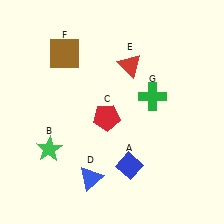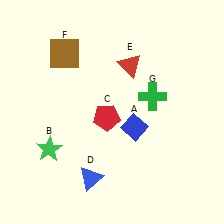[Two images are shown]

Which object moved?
The blue diamond (A) moved up.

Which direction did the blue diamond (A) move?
The blue diamond (A) moved up.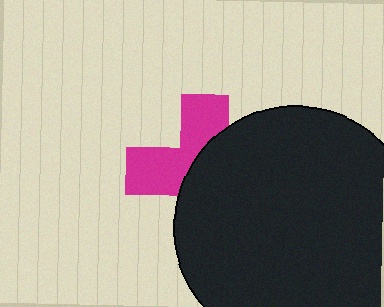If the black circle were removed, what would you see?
You would see the complete magenta cross.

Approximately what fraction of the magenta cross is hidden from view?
Roughly 58% of the magenta cross is hidden behind the black circle.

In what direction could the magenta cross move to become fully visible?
The magenta cross could move left. That would shift it out from behind the black circle entirely.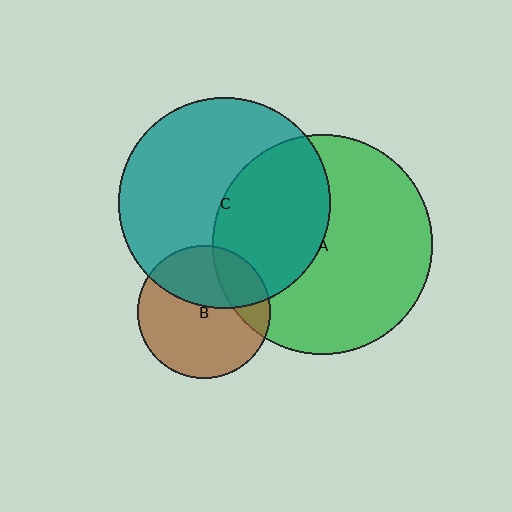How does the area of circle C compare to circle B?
Approximately 2.5 times.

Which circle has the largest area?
Circle A (green).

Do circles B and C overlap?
Yes.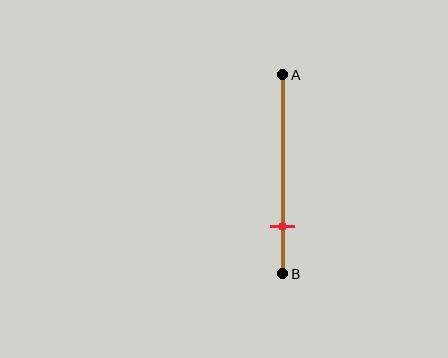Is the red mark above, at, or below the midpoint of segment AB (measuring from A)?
The red mark is below the midpoint of segment AB.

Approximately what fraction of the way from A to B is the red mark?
The red mark is approximately 75% of the way from A to B.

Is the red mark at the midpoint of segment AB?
No, the mark is at about 75% from A, not at the 50% midpoint.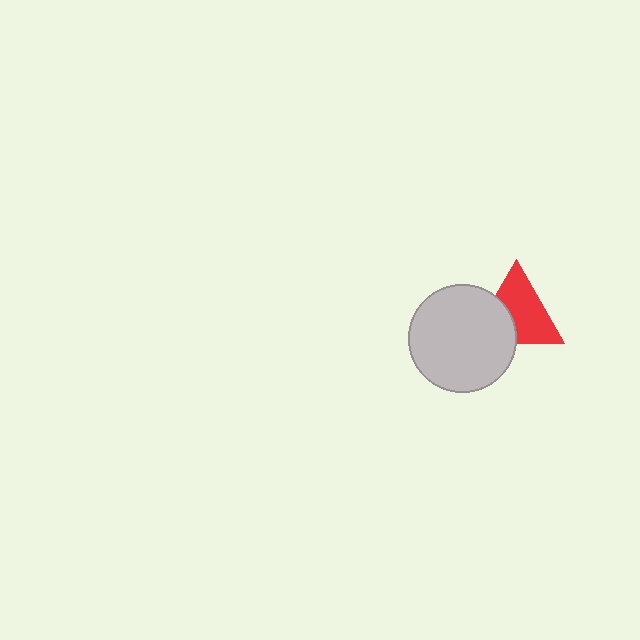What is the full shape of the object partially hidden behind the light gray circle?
The partially hidden object is a red triangle.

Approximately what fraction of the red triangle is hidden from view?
Roughly 35% of the red triangle is hidden behind the light gray circle.